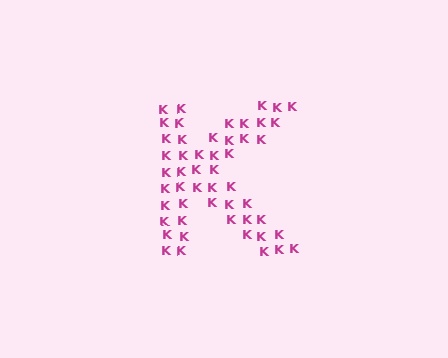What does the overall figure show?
The overall figure shows the letter K.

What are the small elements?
The small elements are letter K's.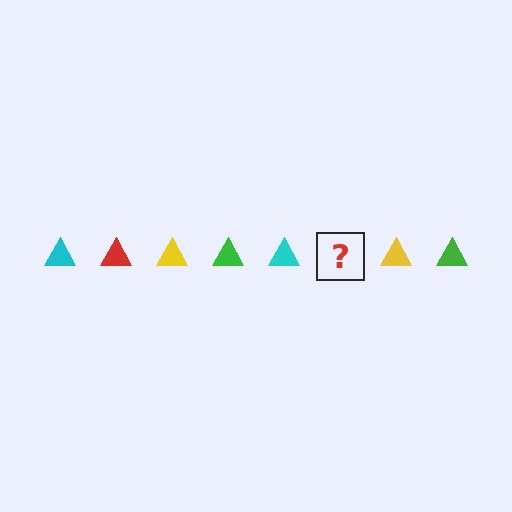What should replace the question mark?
The question mark should be replaced with a red triangle.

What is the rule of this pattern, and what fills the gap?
The rule is that the pattern cycles through cyan, red, yellow, green triangles. The gap should be filled with a red triangle.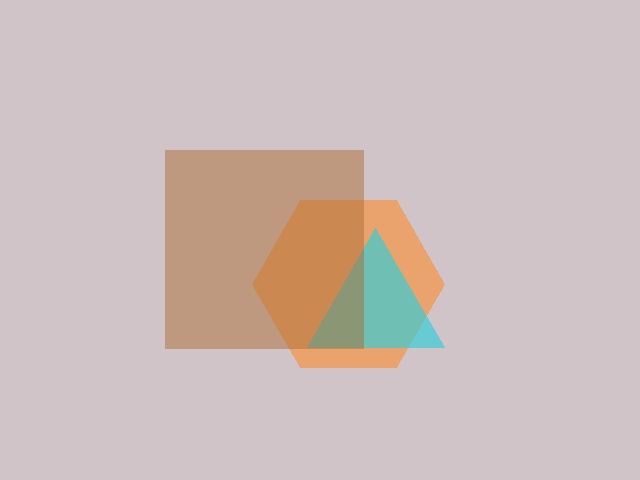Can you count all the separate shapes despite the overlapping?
Yes, there are 3 separate shapes.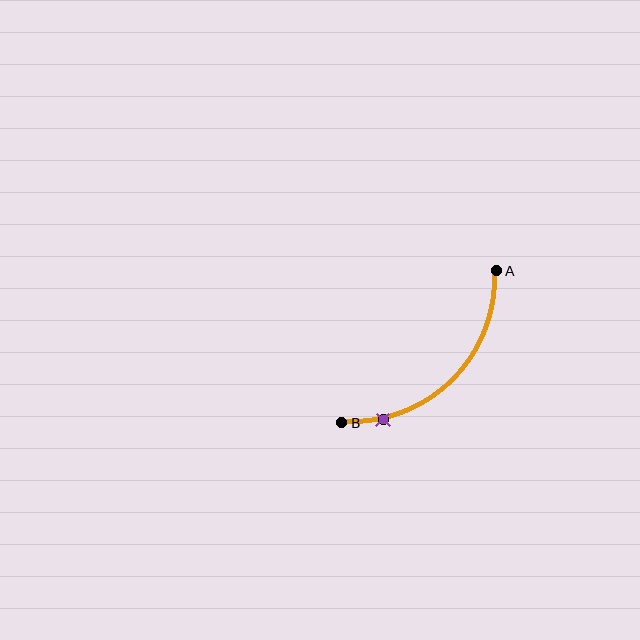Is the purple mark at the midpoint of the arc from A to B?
No. The purple mark lies on the arc but is closer to endpoint B. The arc midpoint would be at the point on the curve equidistant along the arc from both A and B.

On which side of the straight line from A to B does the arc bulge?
The arc bulges below and to the right of the straight line connecting A and B.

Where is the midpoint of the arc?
The arc midpoint is the point on the curve farthest from the straight line joining A and B. It sits below and to the right of that line.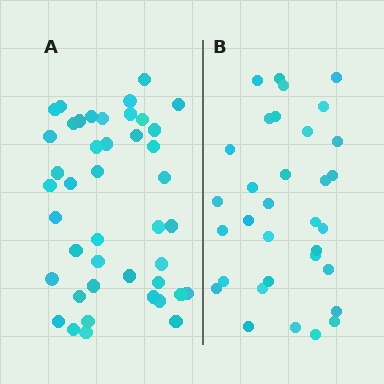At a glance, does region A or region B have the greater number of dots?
Region A (the left region) has more dots.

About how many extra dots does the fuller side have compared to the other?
Region A has roughly 10 or so more dots than region B.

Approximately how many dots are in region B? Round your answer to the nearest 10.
About 30 dots. (The exact count is 33, which rounds to 30.)